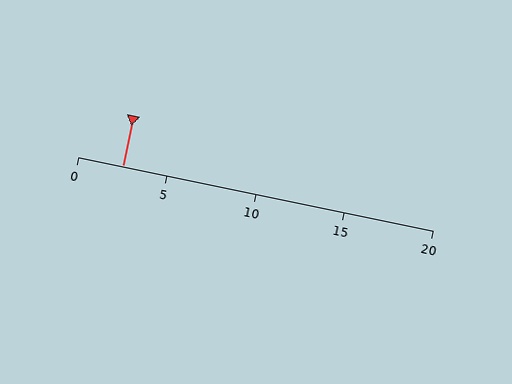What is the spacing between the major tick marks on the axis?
The major ticks are spaced 5 apart.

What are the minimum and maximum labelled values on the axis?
The axis runs from 0 to 20.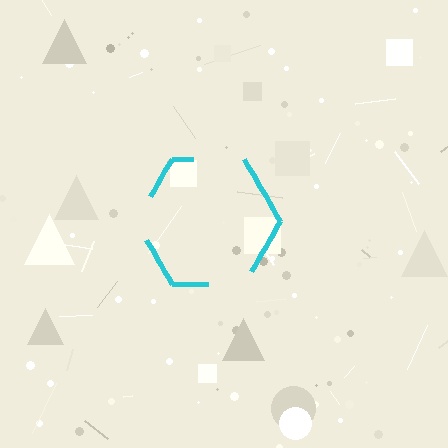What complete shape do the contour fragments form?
The contour fragments form a hexagon.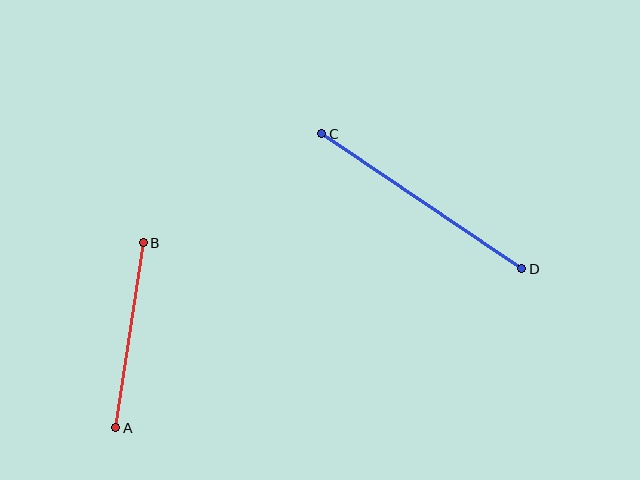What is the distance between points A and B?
The distance is approximately 187 pixels.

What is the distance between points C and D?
The distance is approximately 242 pixels.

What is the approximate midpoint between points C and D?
The midpoint is at approximately (422, 201) pixels.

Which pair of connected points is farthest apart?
Points C and D are farthest apart.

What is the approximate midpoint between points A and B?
The midpoint is at approximately (130, 335) pixels.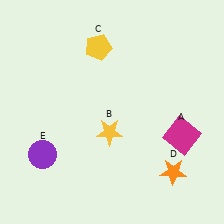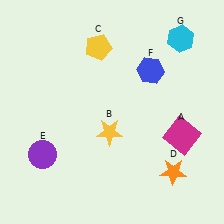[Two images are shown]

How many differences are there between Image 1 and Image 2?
There are 2 differences between the two images.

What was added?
A blue hexagon (F), a cyan hexagon (G) were added in Image 2.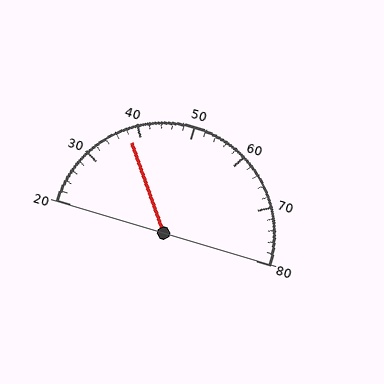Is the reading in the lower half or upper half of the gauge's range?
The reading is in the lower half of the range (20 to 80).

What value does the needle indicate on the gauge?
The needle indicates approximately 38.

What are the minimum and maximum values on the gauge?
The gauge ranges from 20 to 80.